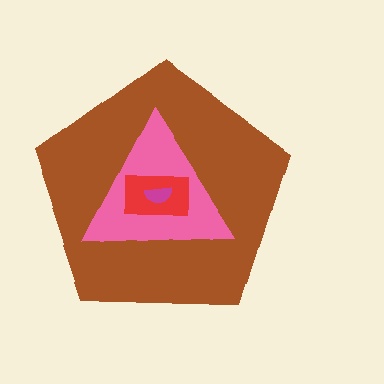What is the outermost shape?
The brown pentagon.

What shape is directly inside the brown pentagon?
The pink triangle.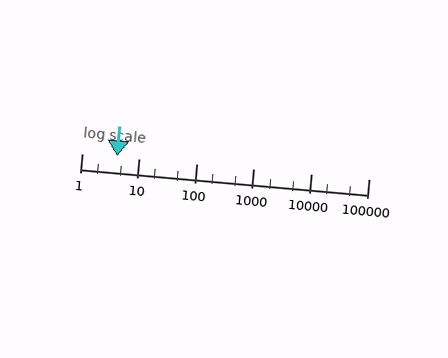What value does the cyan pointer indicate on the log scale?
The pointer indicates approximately 4.2.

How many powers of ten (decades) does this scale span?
The scale spans 5 decades, from 1 to 100000.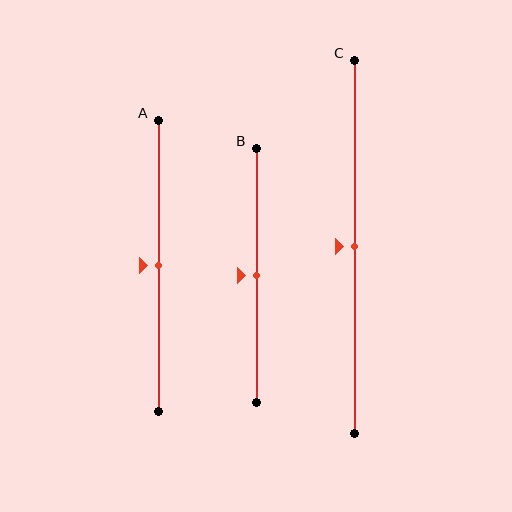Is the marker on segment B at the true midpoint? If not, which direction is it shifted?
Yes, the marker on segment B is at the true midpoint.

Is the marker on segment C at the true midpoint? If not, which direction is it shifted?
Yes, the marker on segment C is at the true midpoint.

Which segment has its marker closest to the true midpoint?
Segment A has its marker closest to the true midpoint.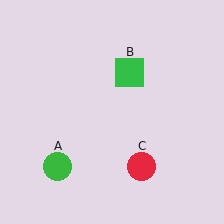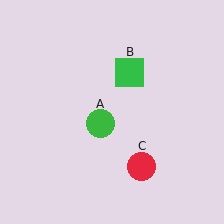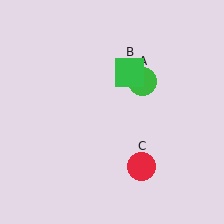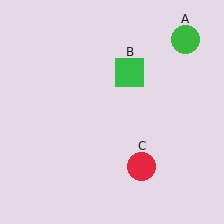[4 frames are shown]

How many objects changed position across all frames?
1 object changed position: green circle (object A).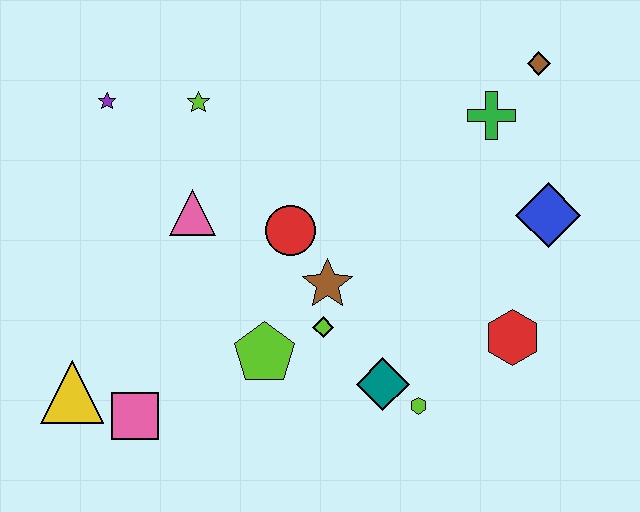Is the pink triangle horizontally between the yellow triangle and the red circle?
Yes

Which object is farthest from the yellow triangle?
The brown diamond is farthest from the yellow triangle.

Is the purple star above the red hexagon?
Yes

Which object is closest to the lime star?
The purple star is closest to the lime star.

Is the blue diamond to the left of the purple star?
No